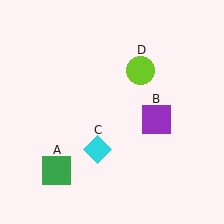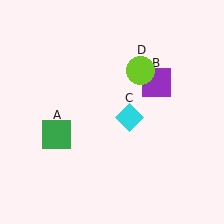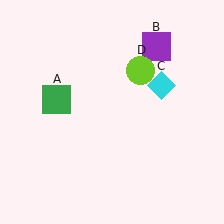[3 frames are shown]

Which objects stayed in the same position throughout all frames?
Lime circle (object D) remained stationary.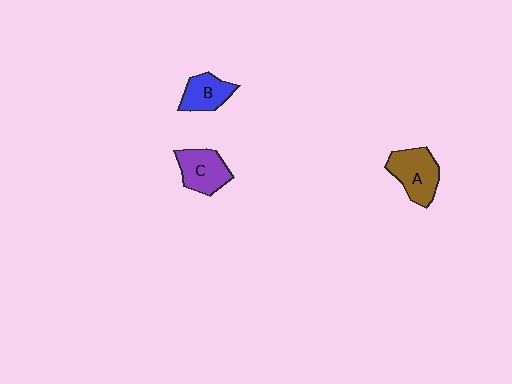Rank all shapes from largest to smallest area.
From largest to smallest: A (brown), C (purple), B (blue).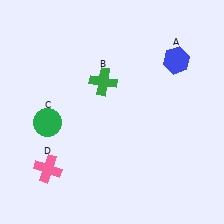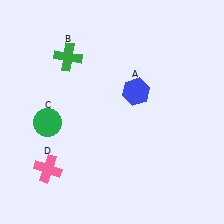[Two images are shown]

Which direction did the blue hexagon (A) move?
The blue hexagon (A) moved left.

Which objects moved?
The objects that moved are: the blue hexagon (A), the green cross (B).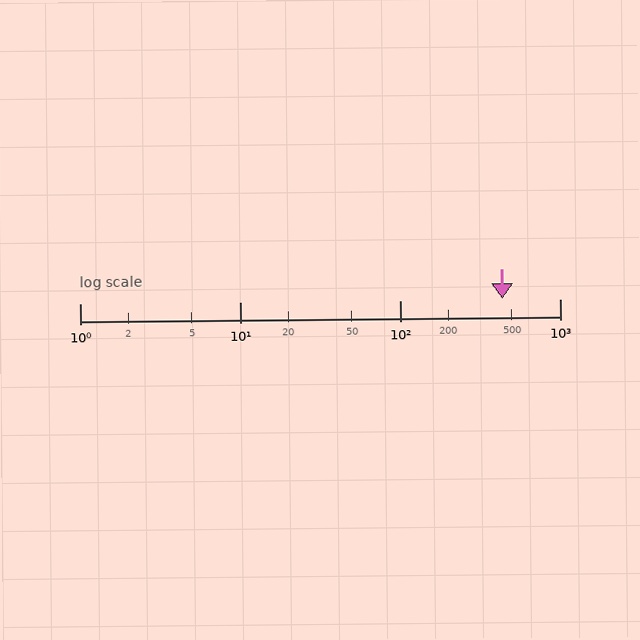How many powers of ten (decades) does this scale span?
The scale spans 3 decades, from 1 to 1000.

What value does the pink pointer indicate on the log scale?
The pointer indicates approximately 440.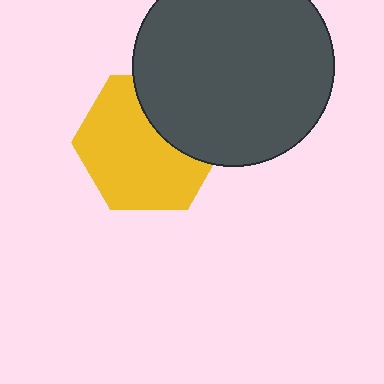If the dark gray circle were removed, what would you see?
You would see the complete yellow hexagon.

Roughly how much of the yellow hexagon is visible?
Most of it is visible (roughly 68%).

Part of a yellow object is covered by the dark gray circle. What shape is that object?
It is a hexagon.